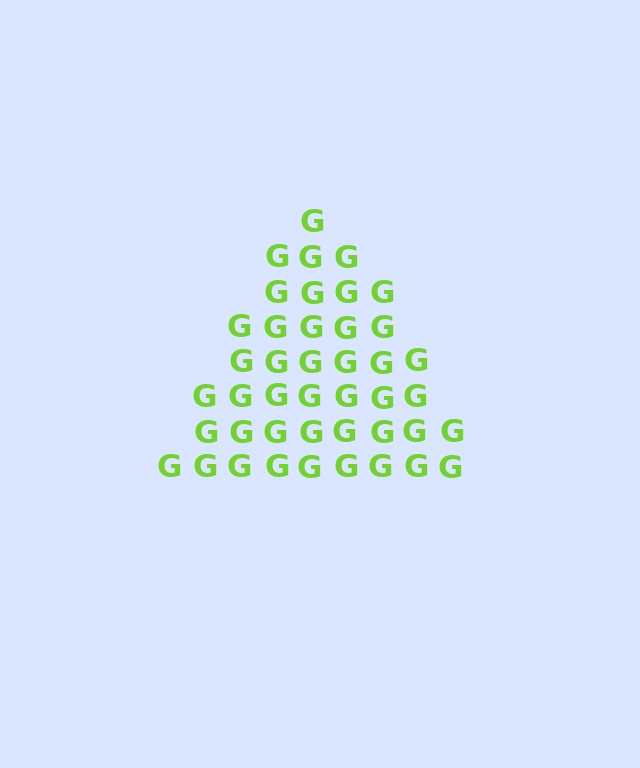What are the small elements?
The small elements are letter G's.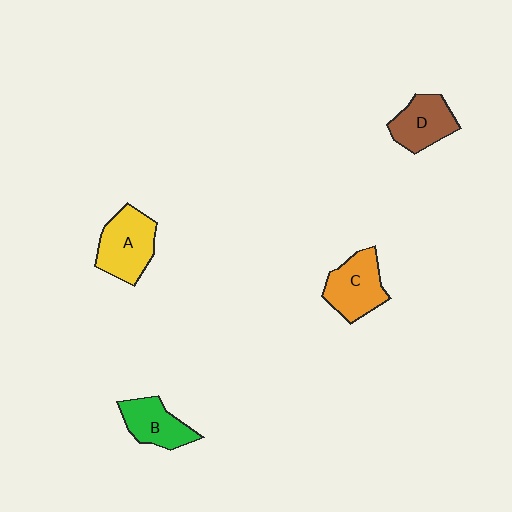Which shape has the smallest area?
Shape B (green).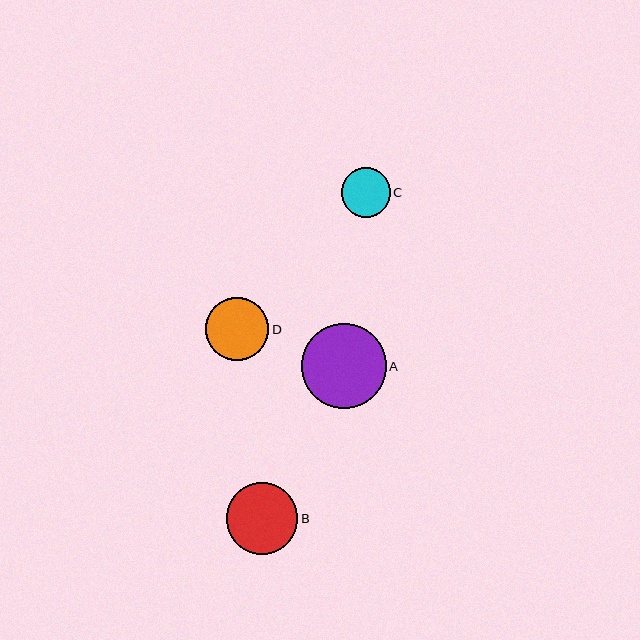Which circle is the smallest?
Circle C is the smallest with a size of approximately 49 pixels.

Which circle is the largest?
Circle A is the largest with a size of approximately 85 pixels.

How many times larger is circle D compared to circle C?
Circle D is approximately 1.3 times the size of circle C.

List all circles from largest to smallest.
From largest to smallest: A, B, D, C.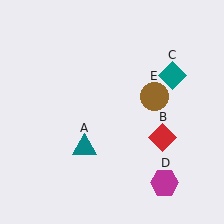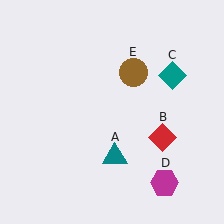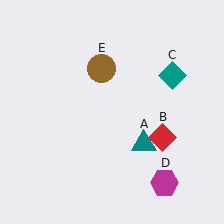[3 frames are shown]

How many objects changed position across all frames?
2 objects changed position: teal triangle (object A), brown circle (object E).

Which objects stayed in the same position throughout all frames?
Red diamond (object B) and teal diamond (object C) and magenta hexagon (object D) remained stationary.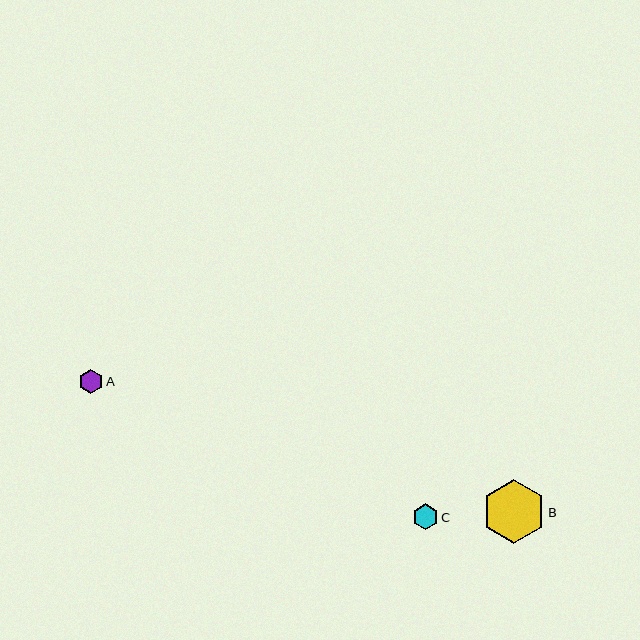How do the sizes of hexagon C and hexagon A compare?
Hexagon C and hexagon A are approximately the same size.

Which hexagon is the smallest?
Hexagon A is the smallest with a size of approximately 24 pixels.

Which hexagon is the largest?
Hexagon B is the largest with a size of approximately 63 pixels.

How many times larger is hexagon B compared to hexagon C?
Hexagon B is approximately 2.4 times the size of hexagon C.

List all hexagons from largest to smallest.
From largest to smallest: B, C, A.